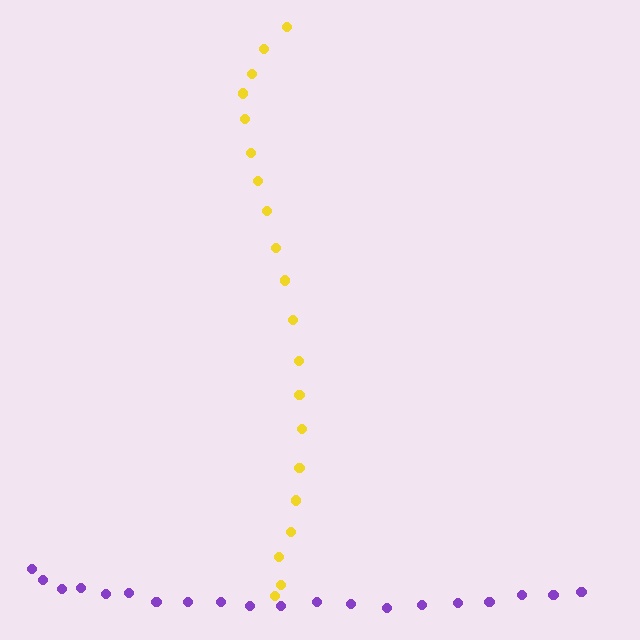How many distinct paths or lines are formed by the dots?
There are 2 distinct paths.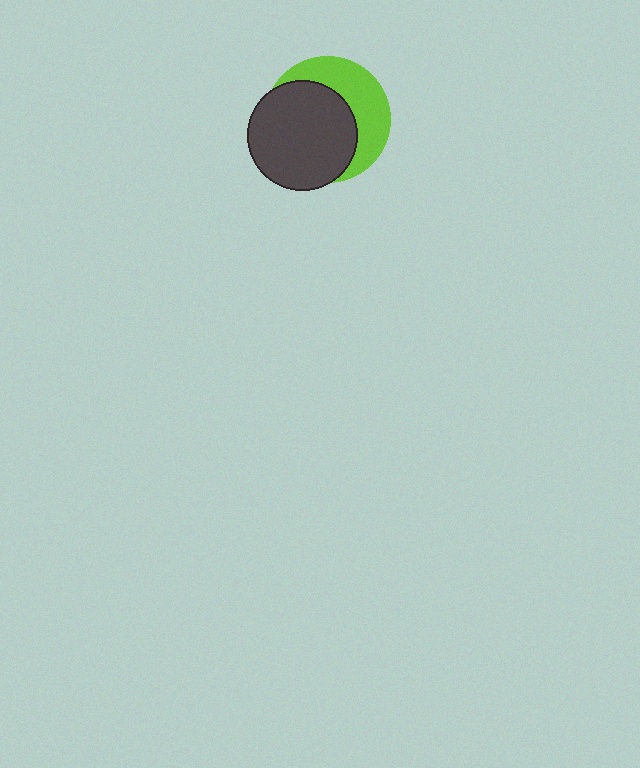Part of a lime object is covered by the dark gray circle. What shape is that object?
It is a circle.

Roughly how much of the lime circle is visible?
A small part of it is visible (roughly 41%).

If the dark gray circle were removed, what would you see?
You would see the complete lime circle.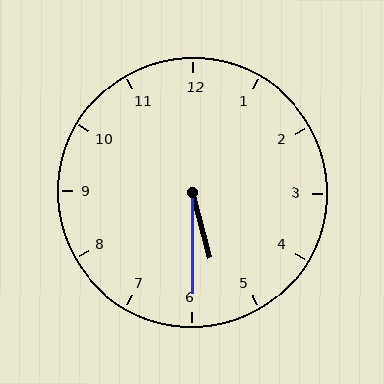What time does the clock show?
5:30.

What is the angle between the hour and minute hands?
Approximately 15 degrees.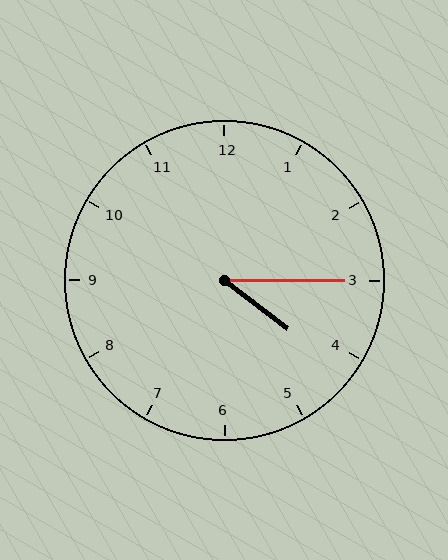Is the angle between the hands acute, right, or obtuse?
It is acute.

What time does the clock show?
4:15.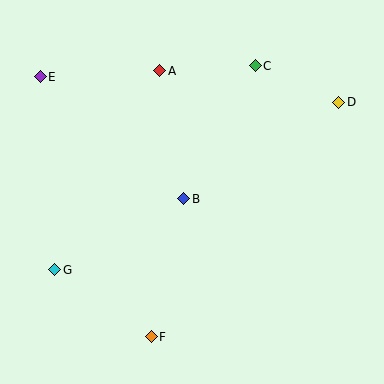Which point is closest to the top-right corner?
Point D is closest to the top-right corner.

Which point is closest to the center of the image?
Point B at (184, 199) is closest to the center.